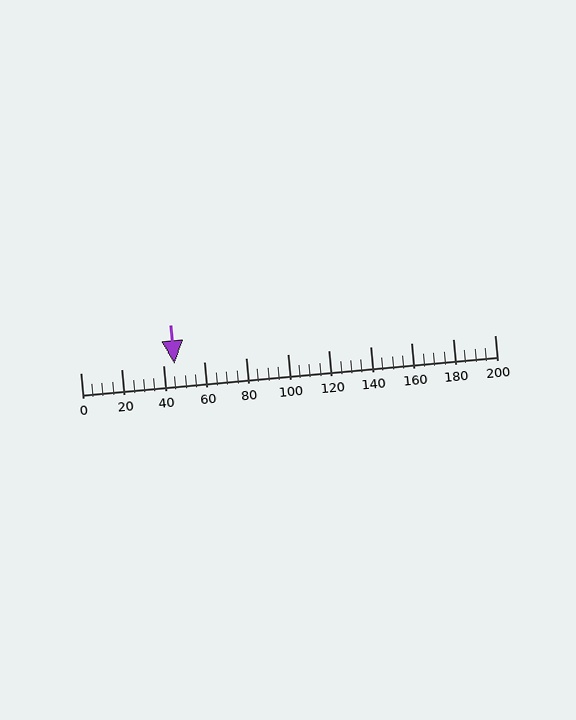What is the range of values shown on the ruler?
The ruler shows values from 0 to 200.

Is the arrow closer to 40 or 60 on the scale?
The arrow is closer to 40.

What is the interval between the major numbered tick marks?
The major tick marks are spaced 20 units apart.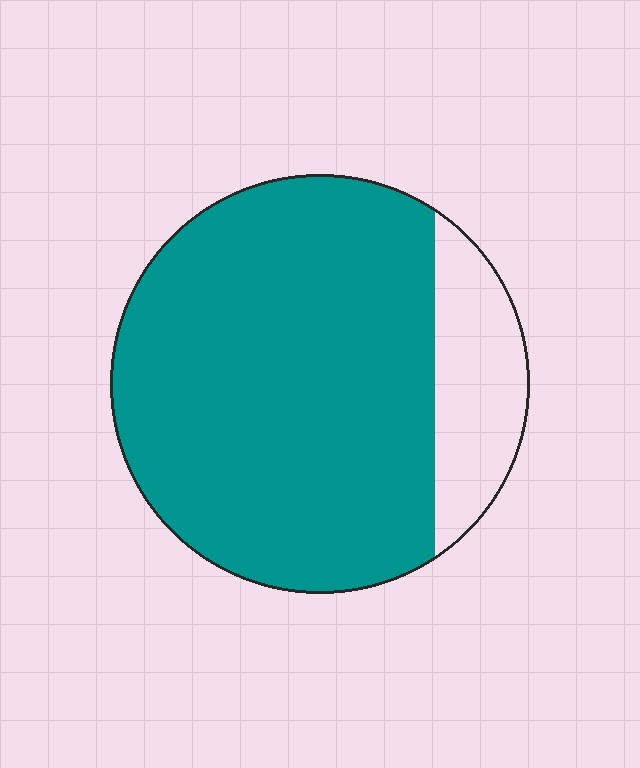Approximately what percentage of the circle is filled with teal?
Approximately 85%.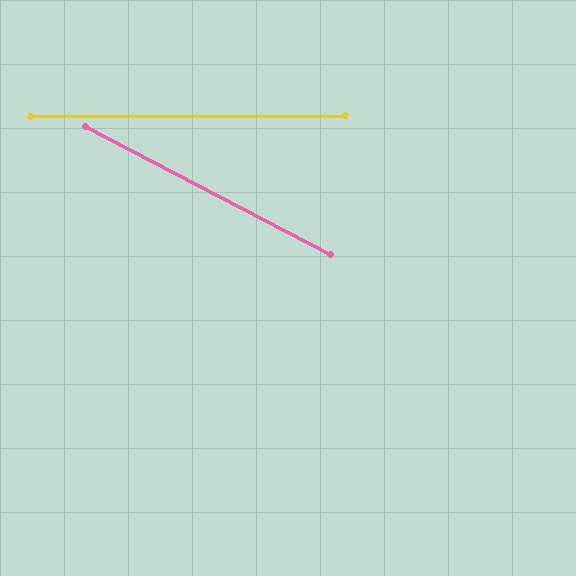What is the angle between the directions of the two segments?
Approximately 28 degrees.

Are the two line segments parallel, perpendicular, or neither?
Neither parallel nor perpendicular — they differ by about 28°.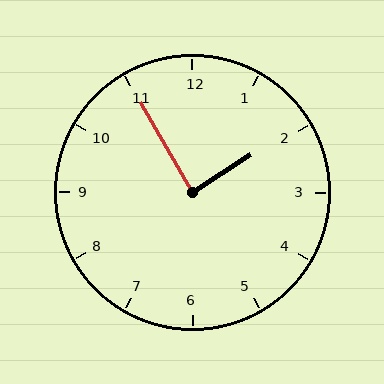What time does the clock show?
1:55.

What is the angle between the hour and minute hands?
Approximately 88 degrees.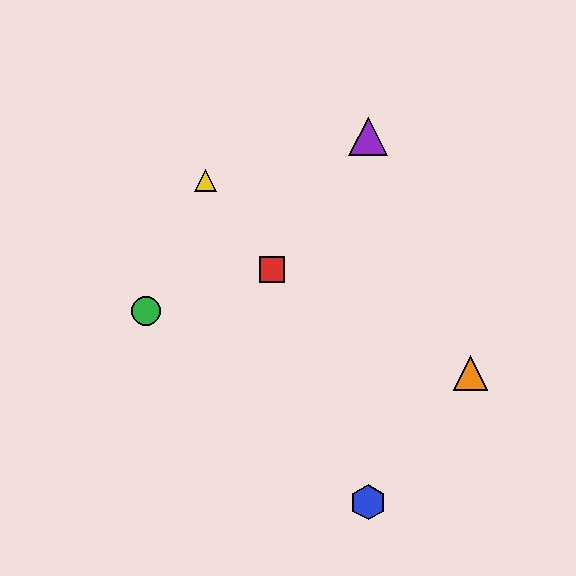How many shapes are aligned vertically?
2 shapes (the blue hexagon, the purple triangle) are aligned vertically.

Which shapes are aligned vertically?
The blue hexagon, the purple triangle are aligned vertically.